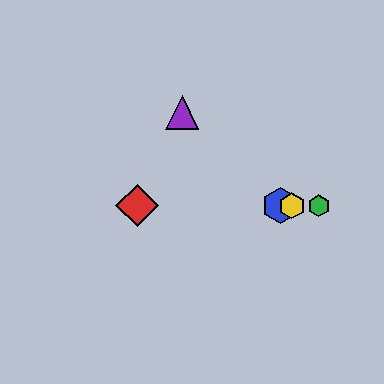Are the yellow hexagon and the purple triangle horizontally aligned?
No, the yellow hexagon is at y≈206 and the purple triangle is at y≈113.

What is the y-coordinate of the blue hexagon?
The blue hexagon is at y≈206.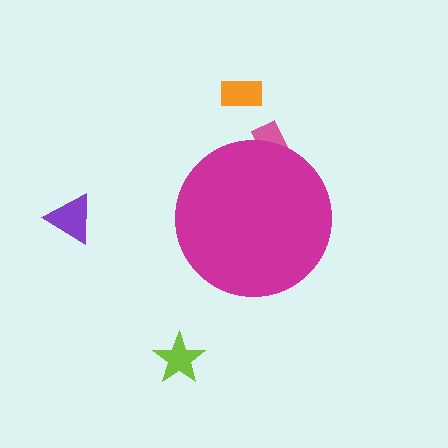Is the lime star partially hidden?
No, the lime star is fully visible.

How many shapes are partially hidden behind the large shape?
1 shape is partially hidden.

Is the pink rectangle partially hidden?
Yes, the pink rectangle is partially hidden behind the magenta circle.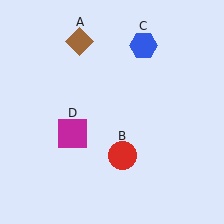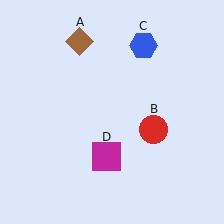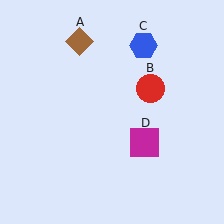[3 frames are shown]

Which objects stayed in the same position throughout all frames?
Brown diamond (object A) and blue hexagon (object C) remained stationary.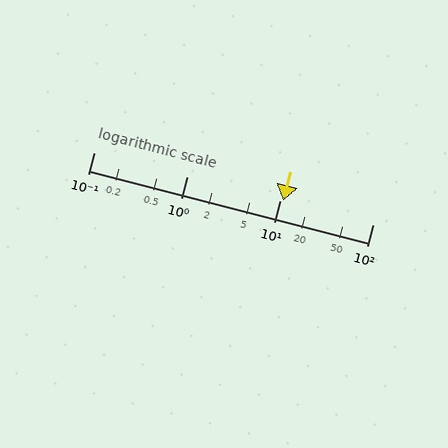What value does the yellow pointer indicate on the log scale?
The pointer indicates approximately 11.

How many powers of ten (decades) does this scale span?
The scale spans 3 decades, from 0.1 to 100.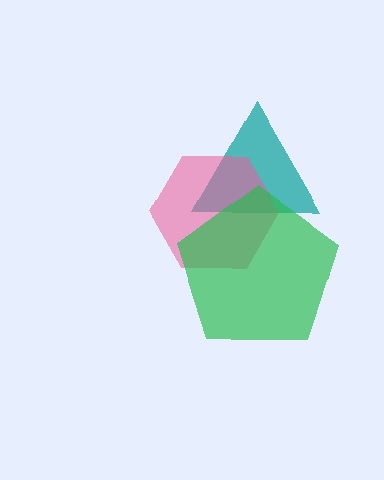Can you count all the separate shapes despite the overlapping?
Yes, there are 3 separate shapes.